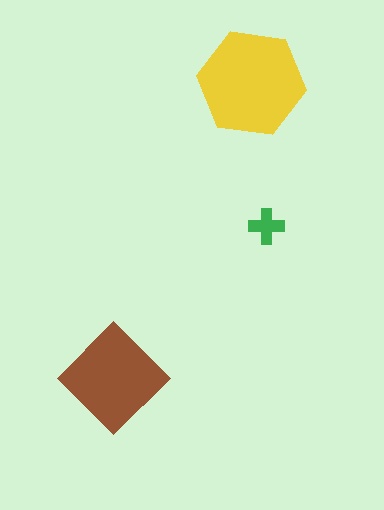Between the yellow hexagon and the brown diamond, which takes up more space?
The yellow hexagon.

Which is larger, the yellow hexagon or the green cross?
The yellow hexagon.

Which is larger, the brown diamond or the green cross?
The brown diamond.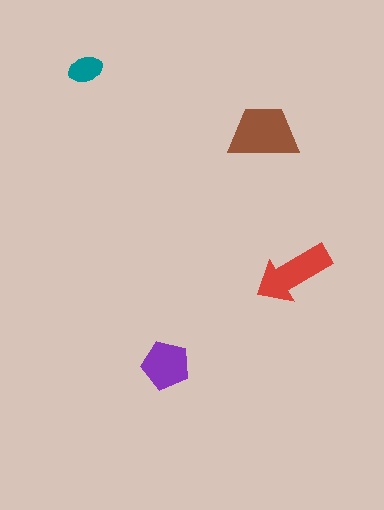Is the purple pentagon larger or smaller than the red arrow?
Smaller.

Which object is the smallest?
The teal ellipse.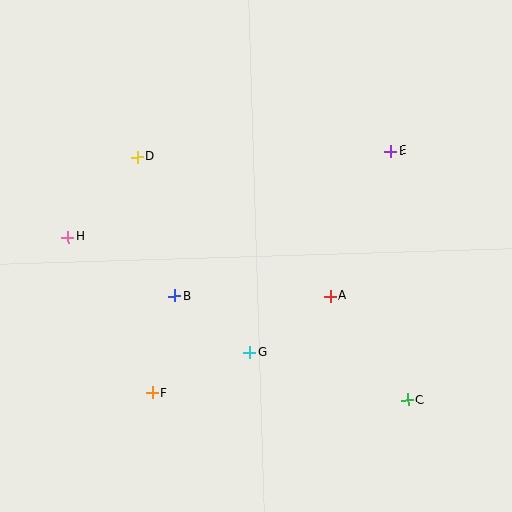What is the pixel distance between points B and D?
The distance between B and D is 145 pixels.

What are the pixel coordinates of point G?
Point G is at (249, 353).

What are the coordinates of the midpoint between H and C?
The midpoint between H and C is at (238, 319).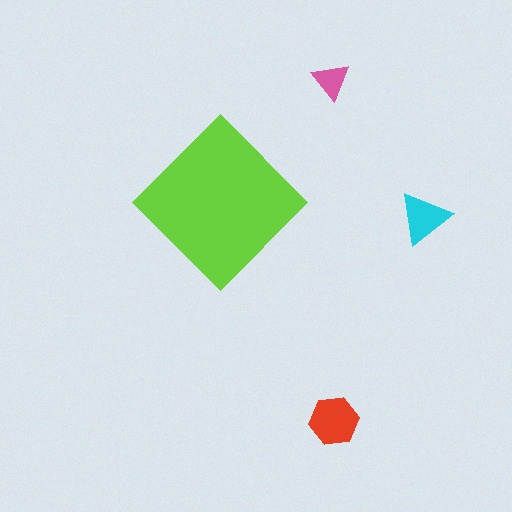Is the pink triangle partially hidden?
No, the pink triangle is fully visible.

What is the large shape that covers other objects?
A lime diamond.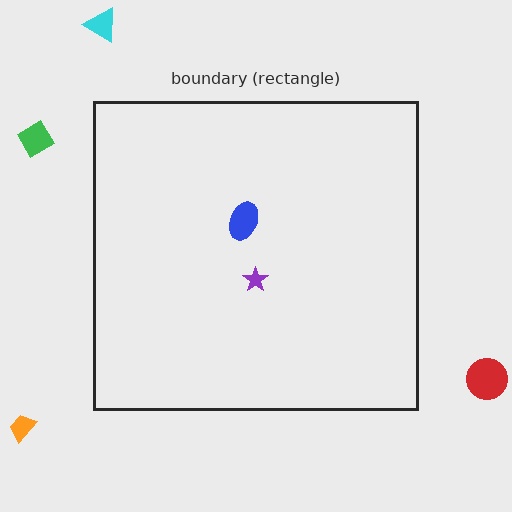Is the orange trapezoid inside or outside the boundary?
Outside.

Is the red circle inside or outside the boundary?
Outside.